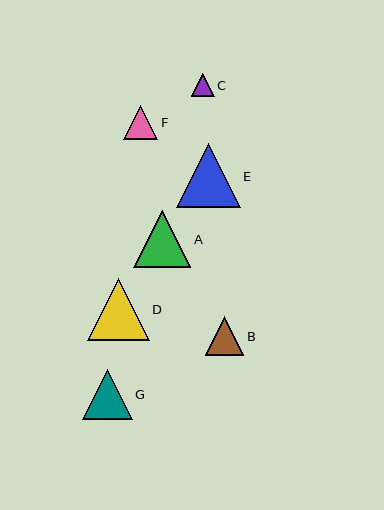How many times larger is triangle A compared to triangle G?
Triangle A is approximately 1.1 times the size of triangle G.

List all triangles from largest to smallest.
From largest to smallest: E, D, A, G, B, F, C.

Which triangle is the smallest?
Triangle C is the smallest with a size of approximately 23 pixels.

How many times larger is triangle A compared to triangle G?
Triangle A is approximately 1.1 times the size of triangle G.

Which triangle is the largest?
Triangle E is the largest with a size of approximately 63 pixels.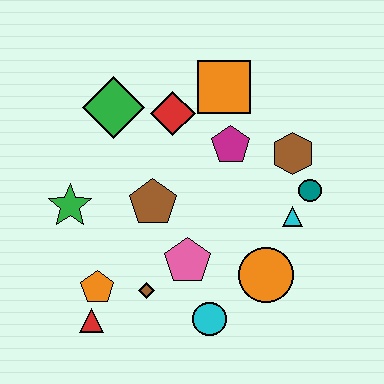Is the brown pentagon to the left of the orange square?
Yes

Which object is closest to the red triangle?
The orange pentagon is closest to the red triangle.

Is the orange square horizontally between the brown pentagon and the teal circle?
Yes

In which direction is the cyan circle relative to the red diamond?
The cyan circle is below the red diamond.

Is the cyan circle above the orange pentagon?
No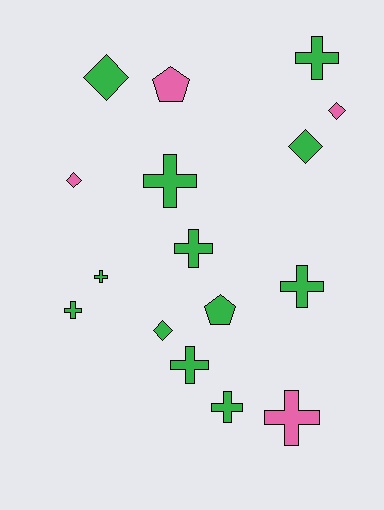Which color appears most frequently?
Green, with 12 objects.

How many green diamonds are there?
There are 3 green diamonds.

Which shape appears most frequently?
Cross, with 9 objects.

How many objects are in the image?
There are 16 objects.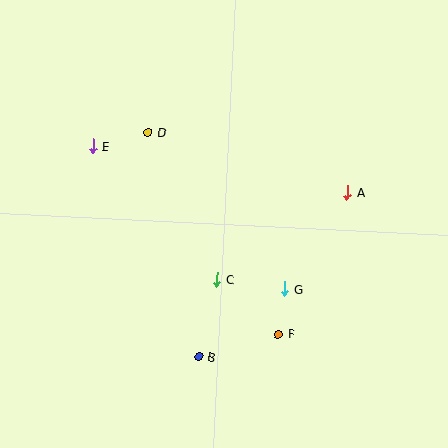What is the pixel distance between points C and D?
The distance between C and D is 163 pixels.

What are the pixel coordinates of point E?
Point E is at (93, 146).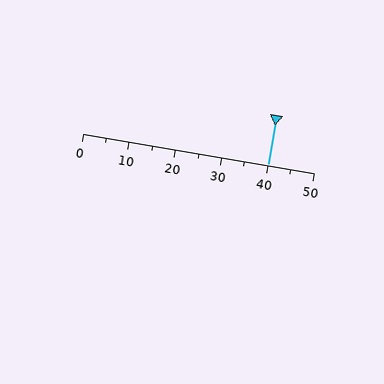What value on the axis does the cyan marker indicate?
The marker indicates approximately 40.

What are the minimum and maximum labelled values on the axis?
The axis runs from 0 to 50.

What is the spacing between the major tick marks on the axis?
The major ticks are spaced 10 apart.